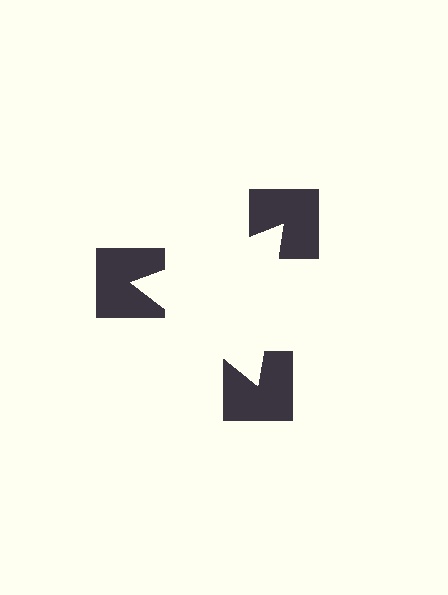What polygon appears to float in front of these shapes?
An illusory triangle — its edges are inferred from the aligned wedge cuts in the notched squares, not physically drawn.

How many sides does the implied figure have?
3 sides.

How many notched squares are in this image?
There are 3 — one at each vertex of the illusory triangle.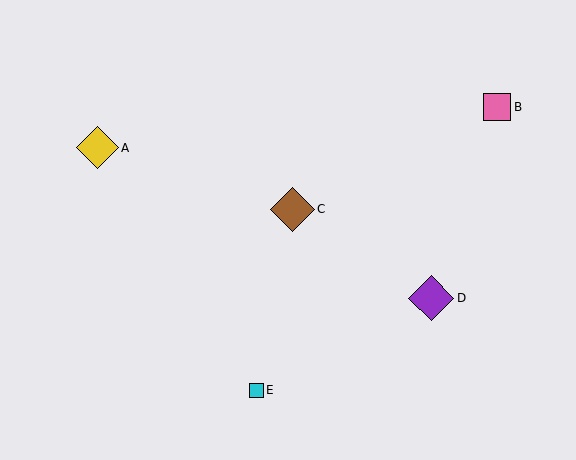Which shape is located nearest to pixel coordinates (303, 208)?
The brown diamond (labeled C) at (293, 209) is nearest to that location.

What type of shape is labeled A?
Shape A is a yellow diamond.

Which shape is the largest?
The purple diamond (labeled D) is the largest.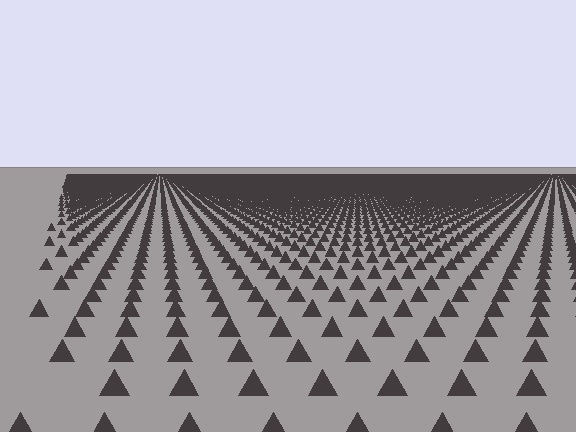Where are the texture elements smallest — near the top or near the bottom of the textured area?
Near the top.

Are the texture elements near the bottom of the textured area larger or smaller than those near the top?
Larger. Near the bottom, elements are closer to the viewer and appear at a bigger on-screen size.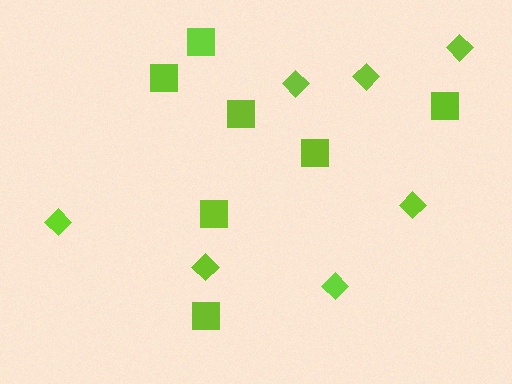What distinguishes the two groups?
There are 2 groups: one group of squares (7) and one group of diamonds (7).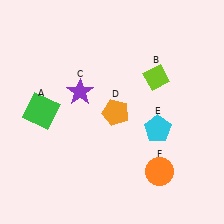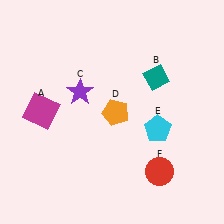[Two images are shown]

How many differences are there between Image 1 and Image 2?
There are 3 differences between the two images.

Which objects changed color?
A changed from green to magenta. B changed from lime to teal. F changed from orange to red.